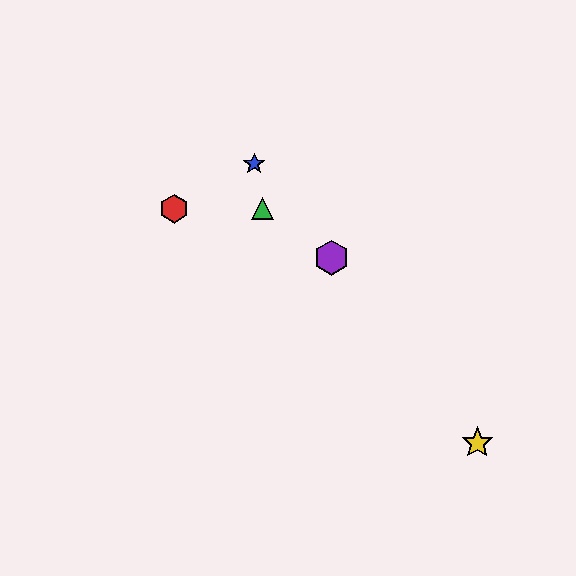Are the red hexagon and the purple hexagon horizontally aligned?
No, the red hexagon is at y≈209 and the purple hexagon is at y≈258.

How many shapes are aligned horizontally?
2 shapes (the red hexagon, the green triangle) are aligned horizontally.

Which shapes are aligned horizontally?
The red hexagon, the green triangle are aligned horizontally.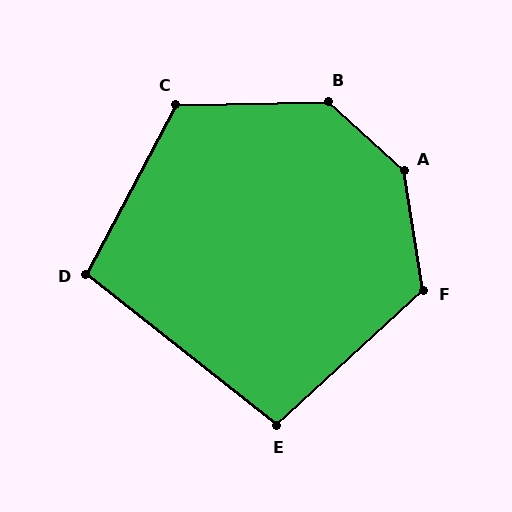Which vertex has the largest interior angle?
A, at approximately 142 degrees.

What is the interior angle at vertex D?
Approximately 101 degrees (obtuse).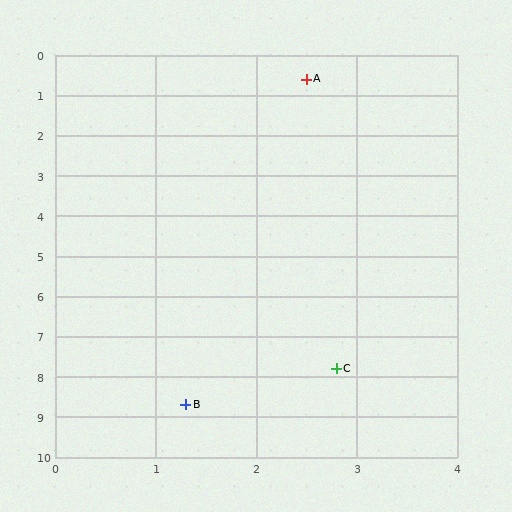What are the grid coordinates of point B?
Point B is at approximately (1.3, 8.7).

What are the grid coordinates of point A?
Point A is at approximately (2.5, 0.6).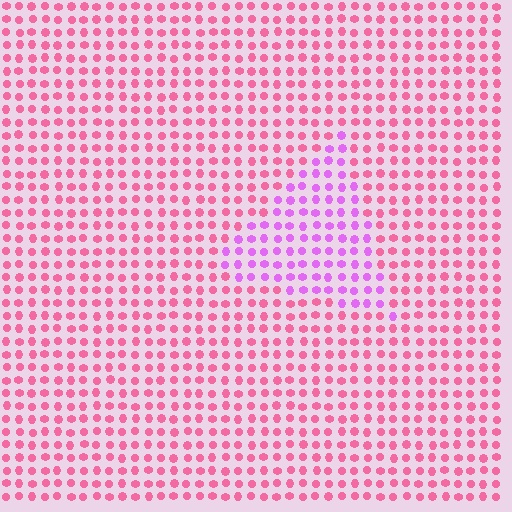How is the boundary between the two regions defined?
The boundary is defined purely by a slight shift in hue (about 43 degrees). Spacing, size, and orientation are identical on both sides.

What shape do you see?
I see a triangle.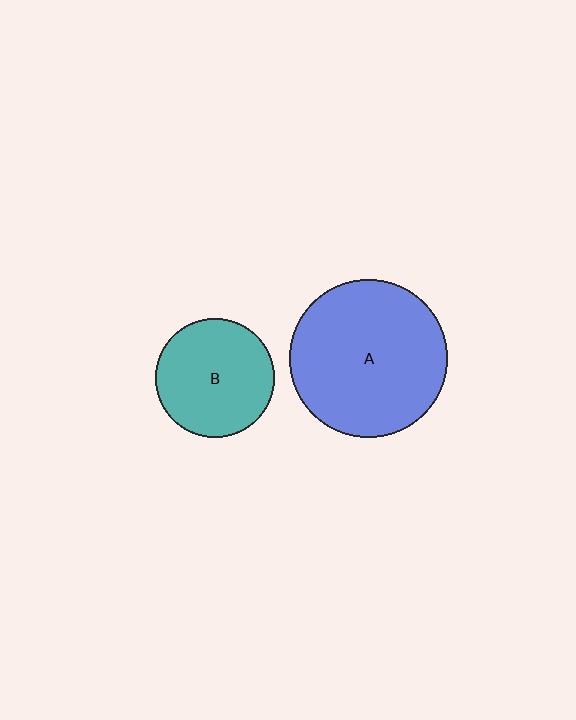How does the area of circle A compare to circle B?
Approximately 1.8 times.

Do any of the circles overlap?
No, none of the circles overlap.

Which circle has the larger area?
Circle A (blue).